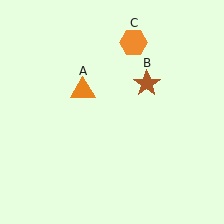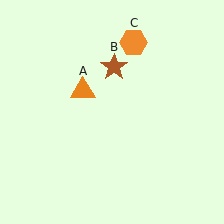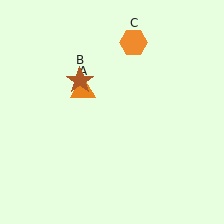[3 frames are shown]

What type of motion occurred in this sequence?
The brown star (object B) rotated counterclockwise around the center of the scene.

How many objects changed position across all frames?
1 object changed position: brown star (object B).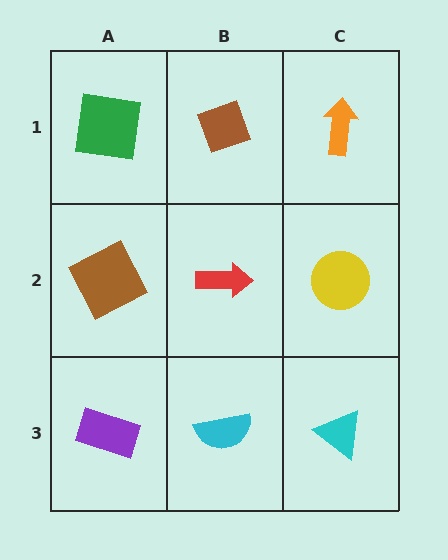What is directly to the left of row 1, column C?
A brown diamond.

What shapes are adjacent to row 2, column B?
A brown diamond (row 1, column B), a cyan semicircle (row 3, column B), a brown square (row 2, column A), a yellow circle (row 2, column C).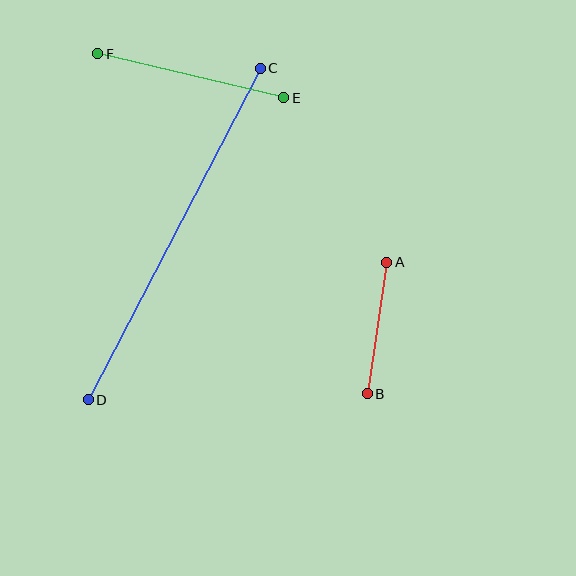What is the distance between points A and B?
The distance is approximately 133 pixels.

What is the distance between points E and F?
The distance is approximately 191 pixels.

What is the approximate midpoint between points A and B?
The midpoint is at approximately (377, 328) pixels.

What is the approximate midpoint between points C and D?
The midpoint is at approximately (174, 234) pixels.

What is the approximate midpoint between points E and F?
The midpoint is at approximately (191, 76) pixels.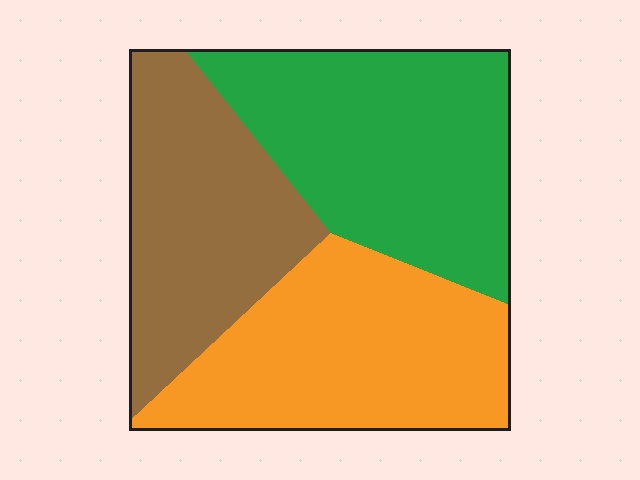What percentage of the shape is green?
Green takes up between a quarter and a half of the shape.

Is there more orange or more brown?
Orange.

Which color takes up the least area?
Brown, at roughly 30%.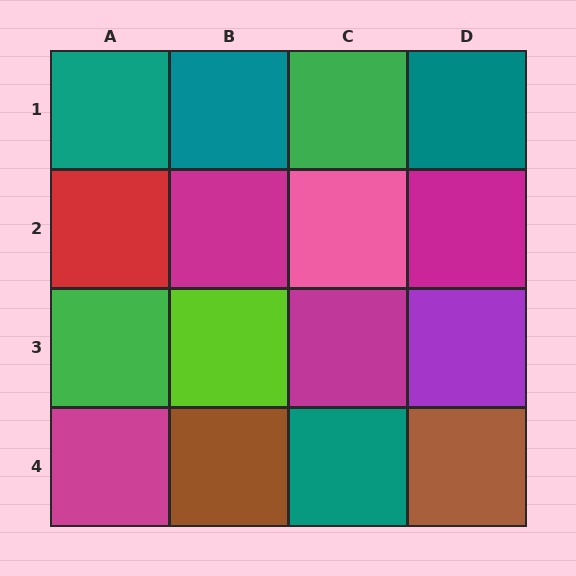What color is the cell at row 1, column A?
Teal.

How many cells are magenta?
4 cells are magenta.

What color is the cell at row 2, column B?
Magenta.